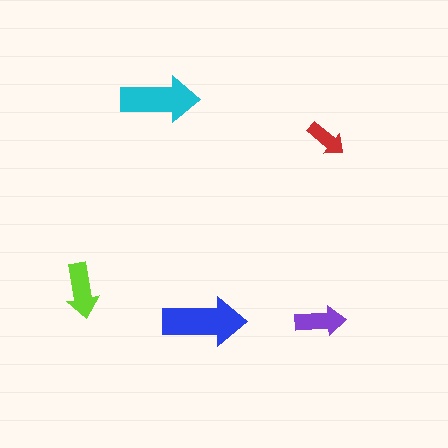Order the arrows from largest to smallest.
the blue one, the cyan one, the lime one, the purple one, the red one.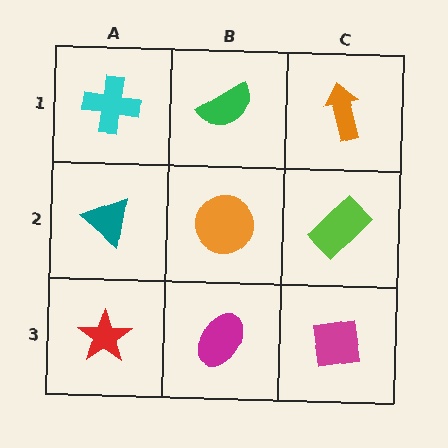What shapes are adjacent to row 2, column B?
A green semicircle (row 1, column B), a magenta ellipse (row 3, column B), a teal triangle (row 2, column A), a lime rectangle (row 2, column C).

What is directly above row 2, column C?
An orange arrow.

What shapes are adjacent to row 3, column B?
An orange circle (row 2, column B), a red star (row 3, column A), a magenta square (row 3, column C).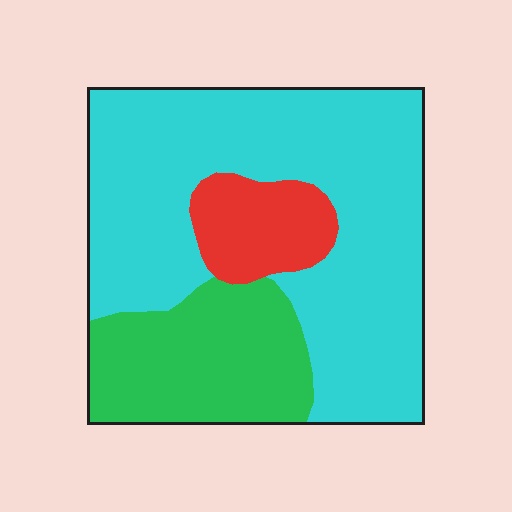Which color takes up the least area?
Red, at roughly 10%.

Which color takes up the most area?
Cyan, at roughly 65%.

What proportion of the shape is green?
Green takes up about one quarter (1/4) of the shape.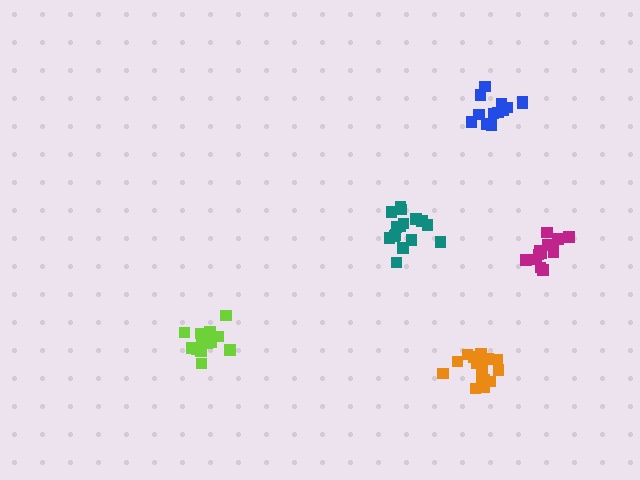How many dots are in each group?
Group 1: 16 dots, Group 2: 13 dots, Group 3: 14 dots, Group 4: 13 dots, Group 5: 15 dots (71 total).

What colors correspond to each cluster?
The clusters are colored: teal, magenta, lime, blue, orange.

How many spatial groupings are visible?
There are 5 spatial groupings.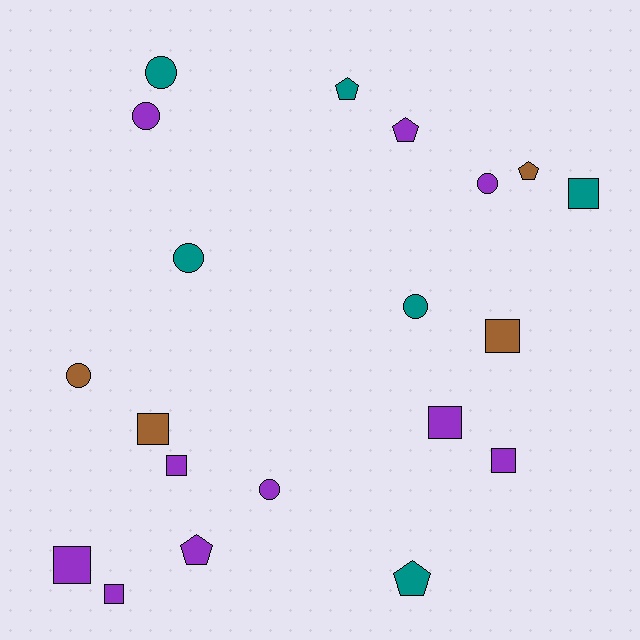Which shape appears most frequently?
Square, with 8 objects.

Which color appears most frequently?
Purple, with 10 objects.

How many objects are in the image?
There are 20 objects.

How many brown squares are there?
There are 2 brown squares.